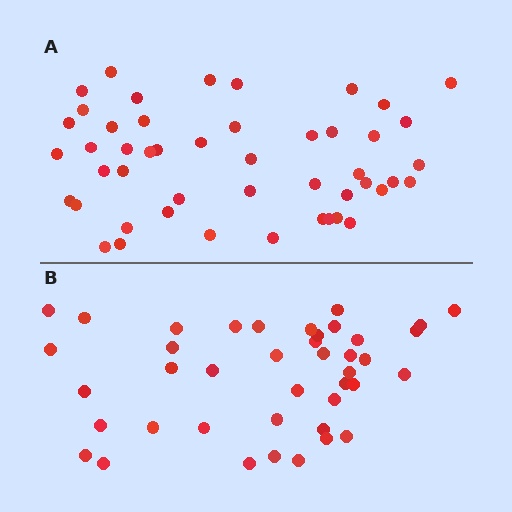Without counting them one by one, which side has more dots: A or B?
Region A (the top region) has more dots.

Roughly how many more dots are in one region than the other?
Region A has roughly 8 or so more dots than region B.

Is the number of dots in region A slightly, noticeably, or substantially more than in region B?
Region A has only slightly more — the two regions are fairly close. The ratio is roughly 1.2 to 1.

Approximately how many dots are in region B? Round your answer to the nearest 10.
About 40 dots. (The exact count is 41, which rounds to 40.)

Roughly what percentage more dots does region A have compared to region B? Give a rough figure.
About 15% more.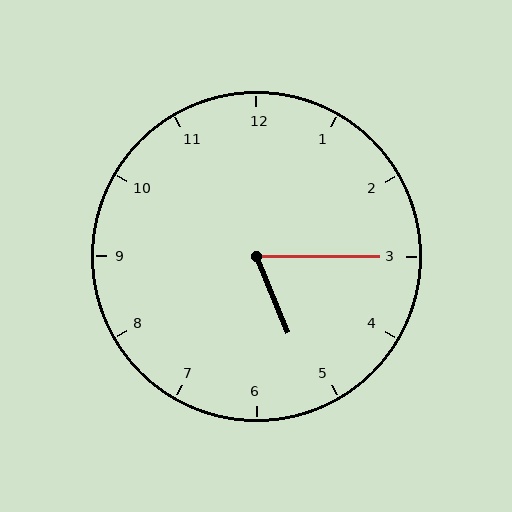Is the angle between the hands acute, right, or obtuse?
It is acute.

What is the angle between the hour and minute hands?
Approximately 68 degrees.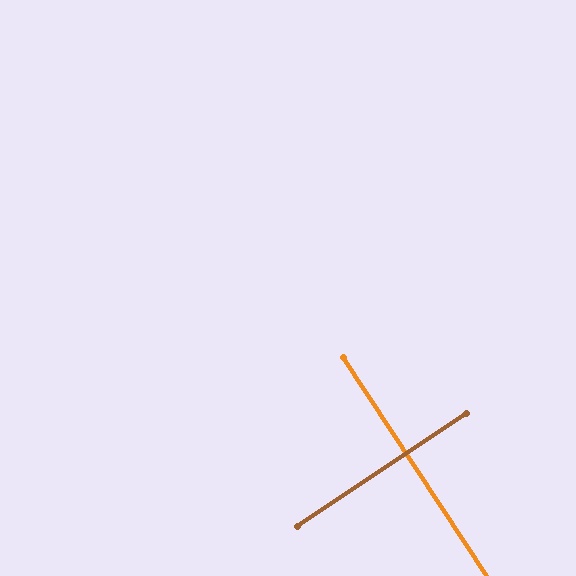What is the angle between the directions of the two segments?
Approximately 89 degrees.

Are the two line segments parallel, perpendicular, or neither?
Perpendicular — they meet at approximately 89°.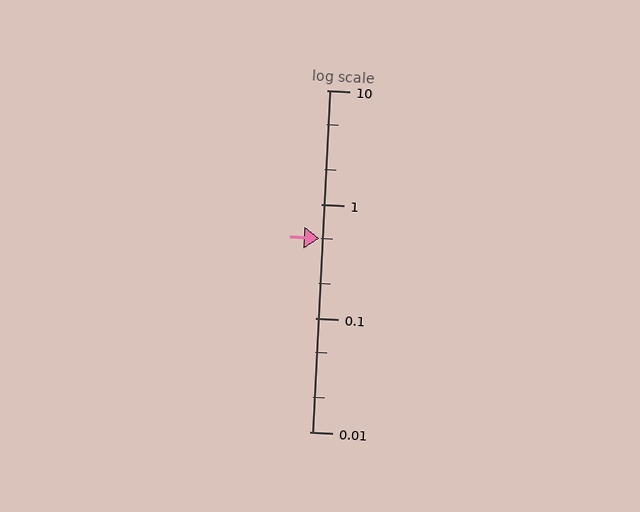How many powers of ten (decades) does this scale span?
The scale spans 3 decades, from 0.01 to 10.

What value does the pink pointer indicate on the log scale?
The pointer indicates approximately 0.5.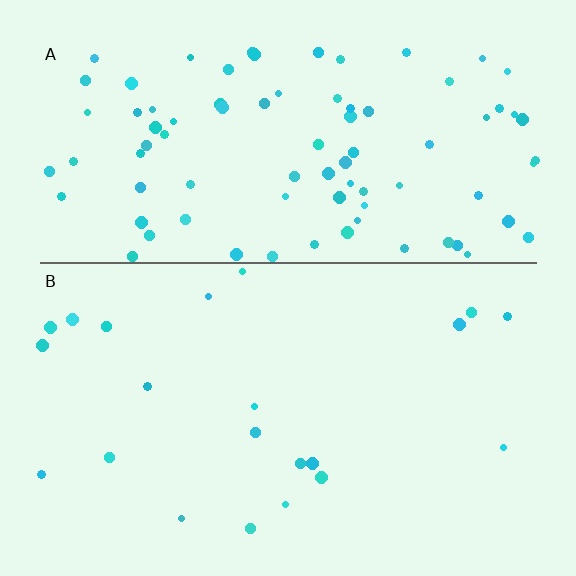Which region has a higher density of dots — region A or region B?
A (the top).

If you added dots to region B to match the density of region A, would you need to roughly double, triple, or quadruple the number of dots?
Approximately quadruple.